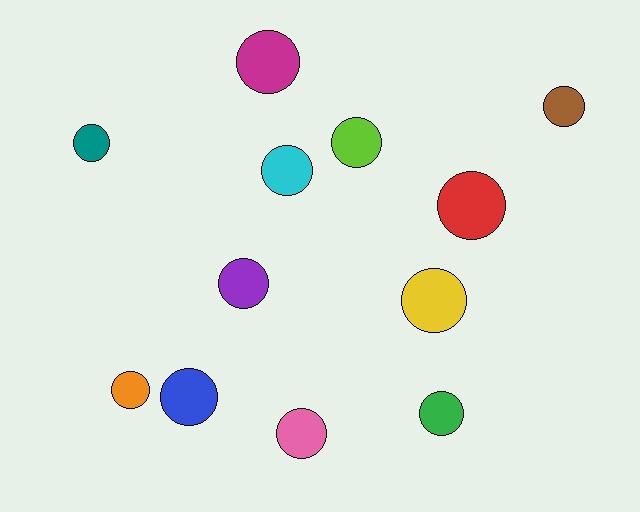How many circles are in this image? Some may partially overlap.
There are 12 circles.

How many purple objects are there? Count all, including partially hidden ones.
There is 1 purple object.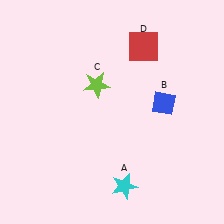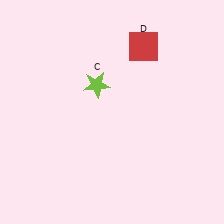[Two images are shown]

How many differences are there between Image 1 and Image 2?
There are 2 differences between the two images.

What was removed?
The blue diamond (B), the cyan star (A) were removed in Image 2.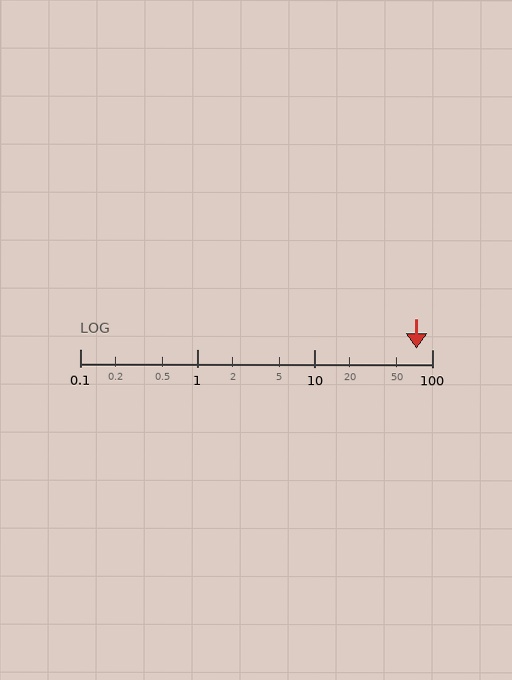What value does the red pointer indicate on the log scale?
The pointer indicates approximately 74.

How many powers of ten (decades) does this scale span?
The scale spans 3 decades, from 0.1 to 100.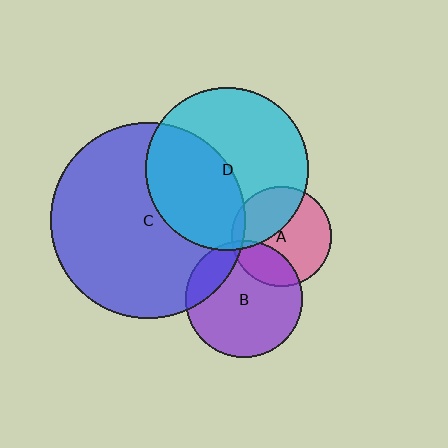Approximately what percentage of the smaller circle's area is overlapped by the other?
Approximately 45%.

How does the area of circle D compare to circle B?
Approximately 2.0 times.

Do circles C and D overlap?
Yes.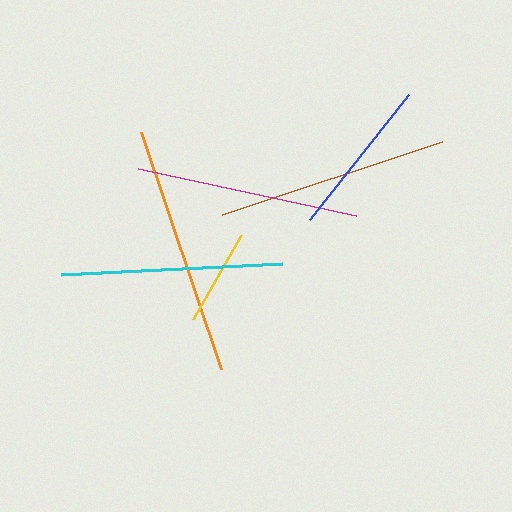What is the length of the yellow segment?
The yellow segment is approximately 97 pixels long.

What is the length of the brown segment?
The brown segment is approximately 232 pixels long.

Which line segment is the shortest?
The yellow line is the shortest at approximately 97 pixels.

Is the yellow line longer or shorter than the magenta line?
The magenta line is longer than the yellow line.